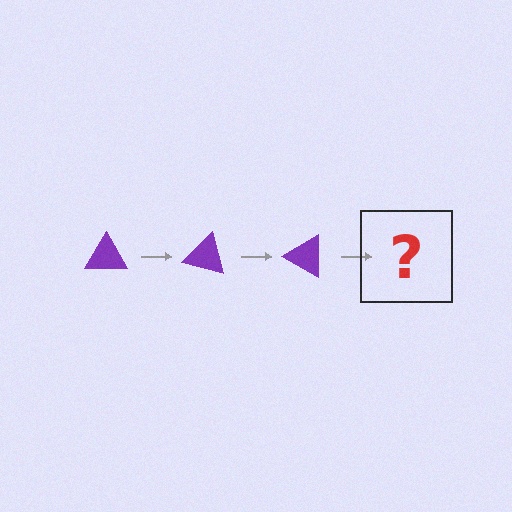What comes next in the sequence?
The next element should be a purple triangle rotated 45 degrees.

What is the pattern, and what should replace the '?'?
The pattern is that the triangle rotates 15 degrees each step. The '?' should be a purple triangle rotated 45 degrees.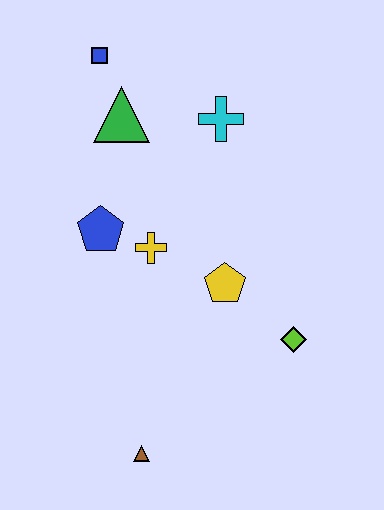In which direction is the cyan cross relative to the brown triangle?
The cyan cross is above the brown triangle.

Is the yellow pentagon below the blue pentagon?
Yes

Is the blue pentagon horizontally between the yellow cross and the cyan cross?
No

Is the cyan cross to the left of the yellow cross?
No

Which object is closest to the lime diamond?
The yellow pentagon is closest to the lime diamond.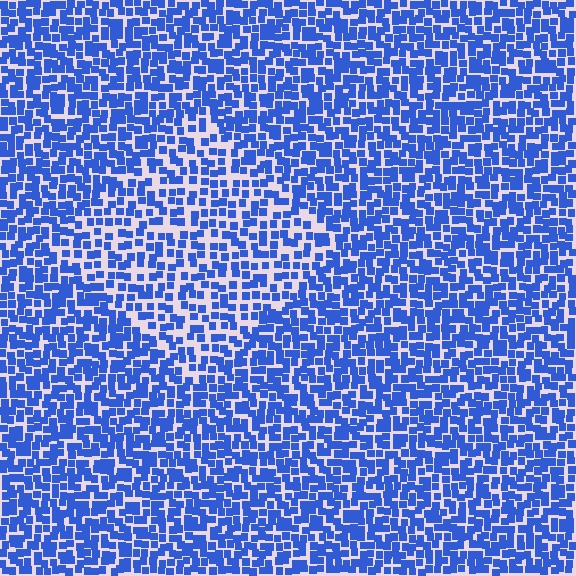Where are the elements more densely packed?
The elements are more densely packed outside the diamond boundary.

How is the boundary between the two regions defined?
The boundary is defined by a change in element density (approximately 1.6x ratio). All elements are the same color, size, and shape.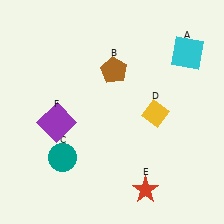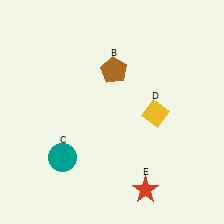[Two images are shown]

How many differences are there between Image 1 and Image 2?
There are 2 differences between the two images.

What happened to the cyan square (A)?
The cyan square (A) was removed in Image 2. It was in the top-right area of Image 1.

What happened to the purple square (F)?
The purple square (F) was removed in Image 2. It was in the bottom-left area of Image 1.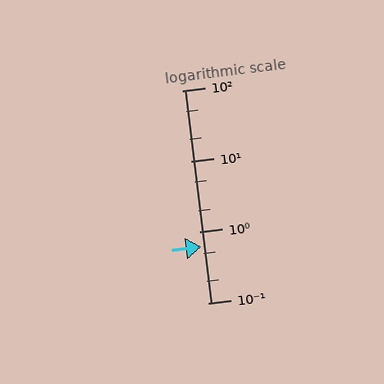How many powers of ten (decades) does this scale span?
The scale spans 3 decades, from 0.1 to 100.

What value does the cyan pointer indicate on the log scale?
The pointer indicates approximately 0.61.